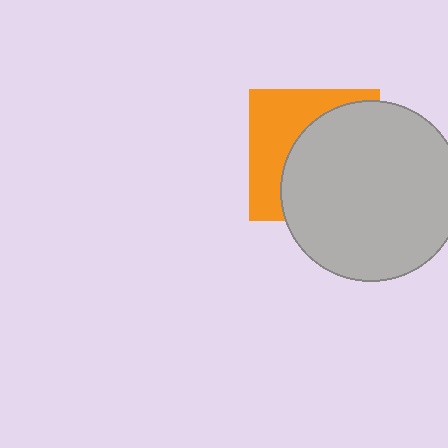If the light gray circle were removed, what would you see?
You would see the complete orange square.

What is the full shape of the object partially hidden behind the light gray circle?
The partially hidden object is an orange square.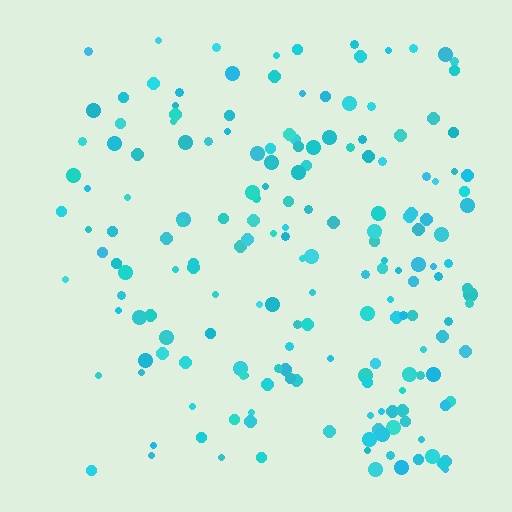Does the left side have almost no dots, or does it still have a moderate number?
Still a moderate number, just noticeably fewer than the right.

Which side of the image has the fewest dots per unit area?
The left.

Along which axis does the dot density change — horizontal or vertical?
Horizontal.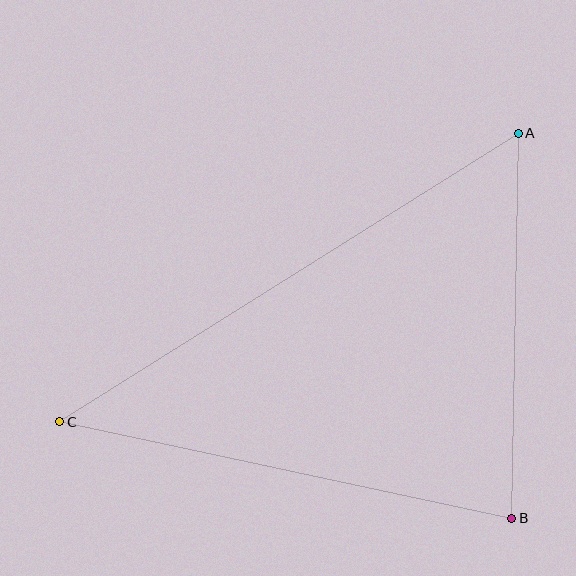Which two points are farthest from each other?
Points A and C are farthest from each other.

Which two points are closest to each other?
Points A and B are closest to each other.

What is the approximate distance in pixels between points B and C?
The distance between B and C is approximately 462 pixels.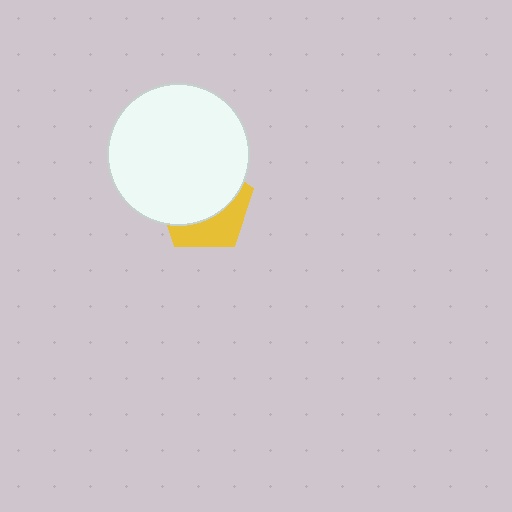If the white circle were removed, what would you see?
You would see the complete yellow pentagon.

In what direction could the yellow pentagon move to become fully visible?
The yellow pentagon could move down. That would shift it out from behind the white circle entirely.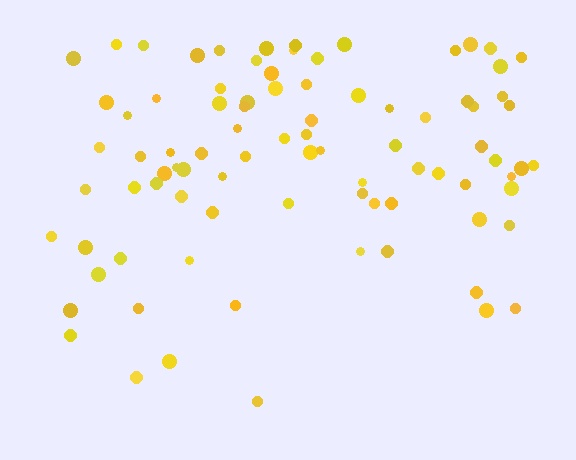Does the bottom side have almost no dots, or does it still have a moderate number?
Still a moderate number, just noticeably fewer than the top.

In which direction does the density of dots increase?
From bottom to top, with the top side densest.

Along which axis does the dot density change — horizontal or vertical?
Vertical.